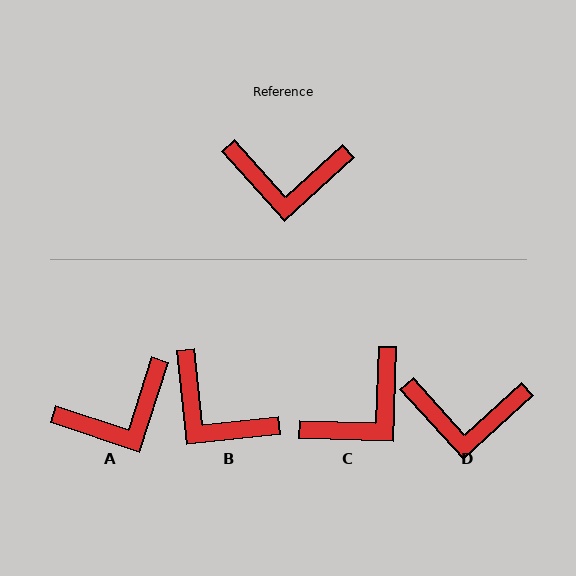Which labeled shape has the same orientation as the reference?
D.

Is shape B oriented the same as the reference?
No, it is off by about 36 degrees.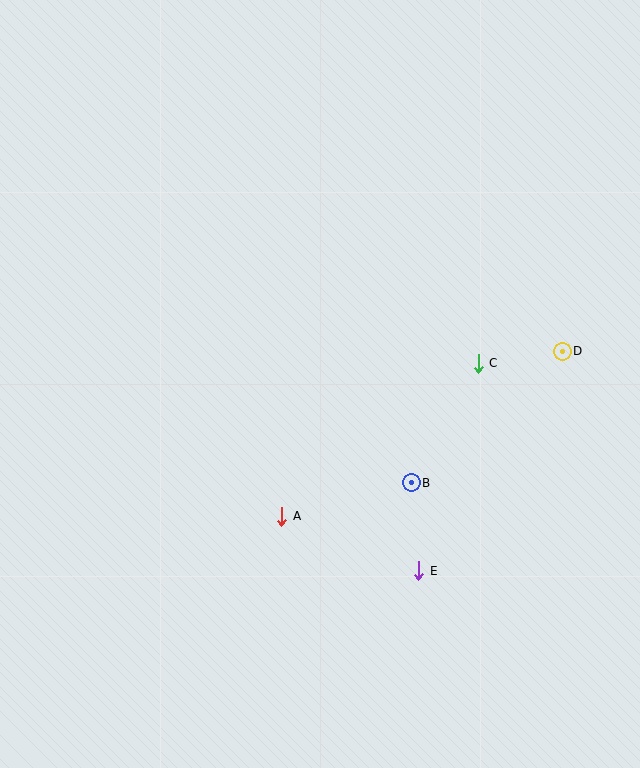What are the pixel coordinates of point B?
Point B is at (411, 483).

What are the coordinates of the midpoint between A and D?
The midpoint between A and D is at (422, 434).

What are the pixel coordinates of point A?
Point A is at (282, 516).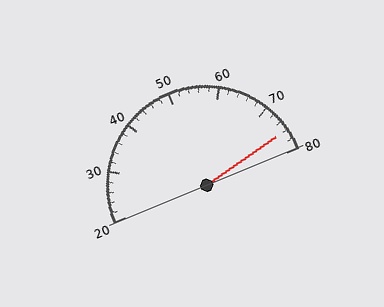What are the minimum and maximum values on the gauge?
The gauge ranges from 20 to 80.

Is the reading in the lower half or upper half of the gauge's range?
The reading is in the upper half of the range (20 to 80).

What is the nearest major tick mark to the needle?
The nearest major tick mark is 80.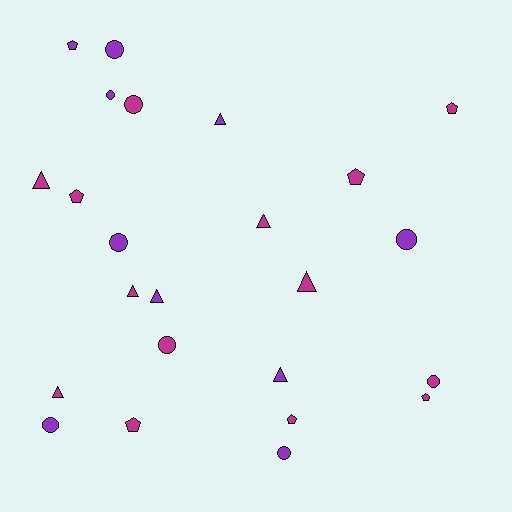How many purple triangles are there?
There are 3 purple triangles.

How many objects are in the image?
There are 24 objects.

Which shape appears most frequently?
Circle, with 9 objects.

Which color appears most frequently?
Magenta, with 14 objects.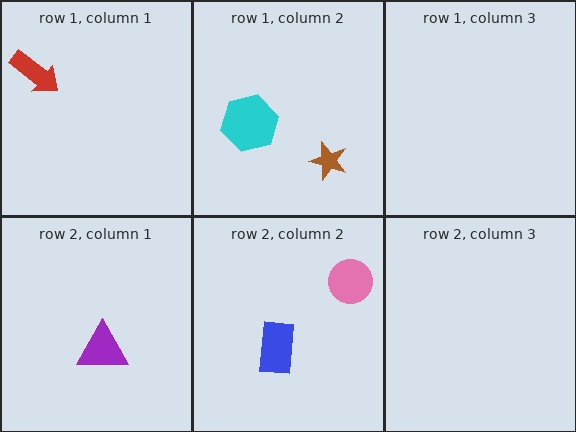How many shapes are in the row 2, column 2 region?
2.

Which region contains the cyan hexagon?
The row 1, column 2 region.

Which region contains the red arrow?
The row 1, column 1 region.